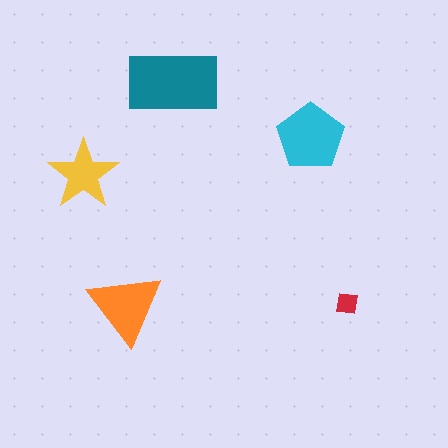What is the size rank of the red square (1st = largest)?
5th.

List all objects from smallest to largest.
The red square, the yellow star, the orange triangle, the cyan pentagon, the teal rectangle.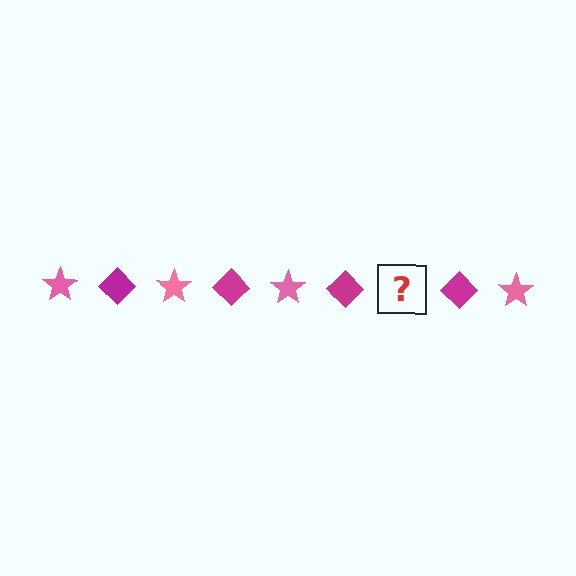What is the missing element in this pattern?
The missing element is a pink star.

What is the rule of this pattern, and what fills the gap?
The rule is that the pattern alternates between pink star and magenta diamond. The gap should be filled with a pink star.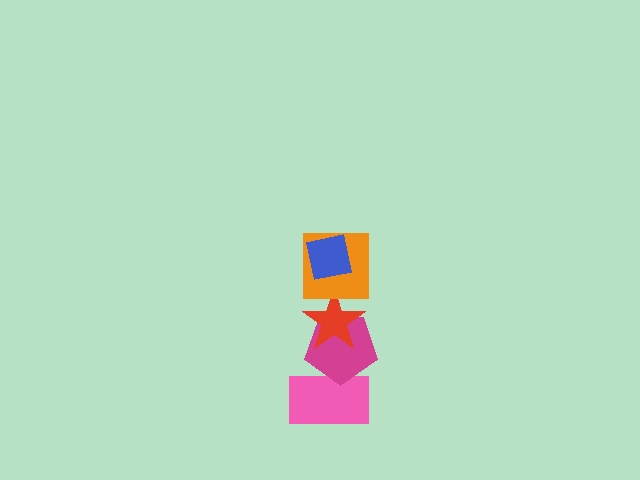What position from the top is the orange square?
The orange square is 2nd from the top.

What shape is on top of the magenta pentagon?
The red star is on top of the magenta pentagon.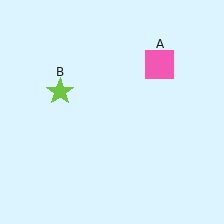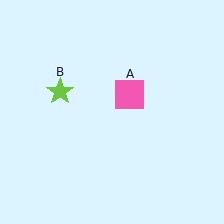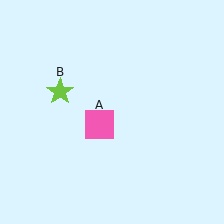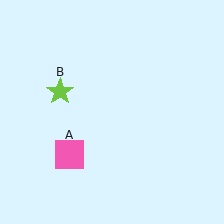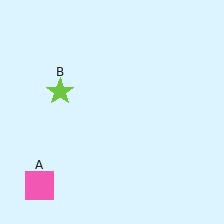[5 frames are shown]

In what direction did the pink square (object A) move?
The pink square (object A) moved down and to the left.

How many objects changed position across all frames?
1 object changed position: pink square (object A).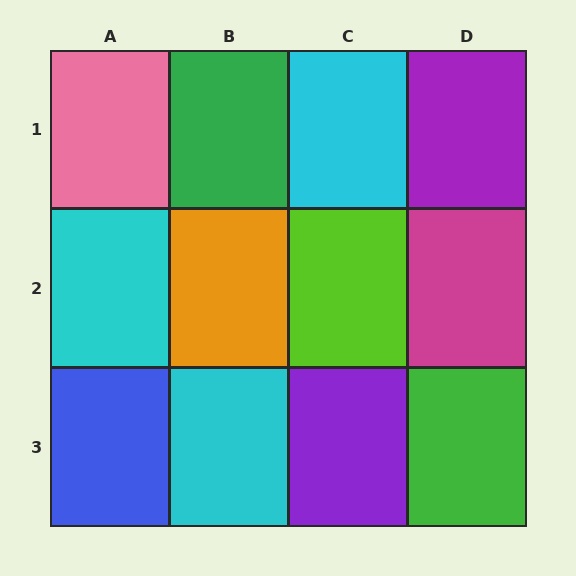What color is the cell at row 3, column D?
Green.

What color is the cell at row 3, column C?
Purple.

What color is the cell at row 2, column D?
Magenta.